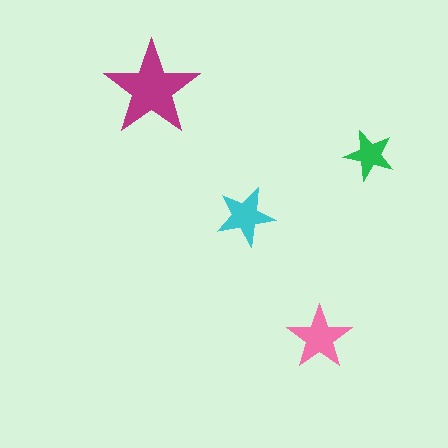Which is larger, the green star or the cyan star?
The cyan one.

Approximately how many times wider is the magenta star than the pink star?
About 1.5 times wider.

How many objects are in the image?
There are 4 objects in the image.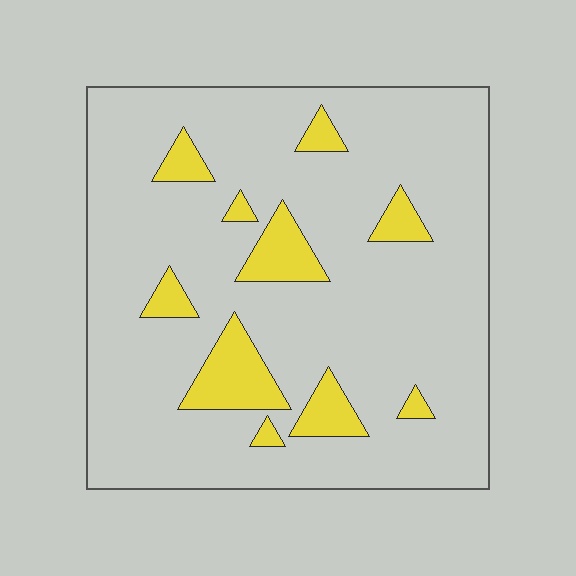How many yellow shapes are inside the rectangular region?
10.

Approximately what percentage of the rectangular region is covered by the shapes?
Approximately 15%.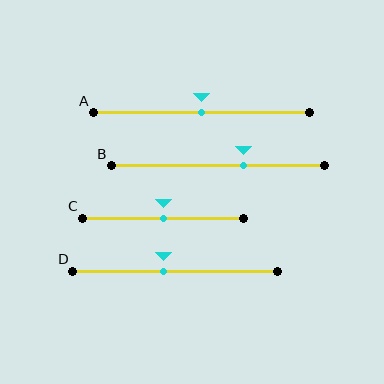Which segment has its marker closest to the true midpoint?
Segment A has its marker closest to the true midpoint.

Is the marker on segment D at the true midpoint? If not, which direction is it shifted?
No, the marker on segment D is shifted to the left by about 6% of the segment length.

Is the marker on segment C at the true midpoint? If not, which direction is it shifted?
Yes, the marker on segment C is at the true midpoint.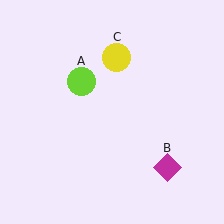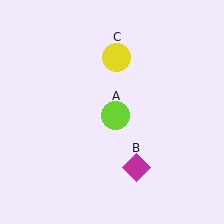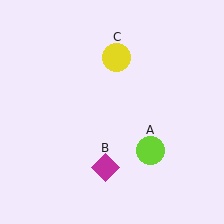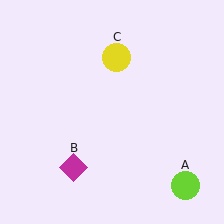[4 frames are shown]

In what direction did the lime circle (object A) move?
The lime circle (object A) moved down and to the right.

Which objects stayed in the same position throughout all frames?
Yellow circle (object C) remained stationary.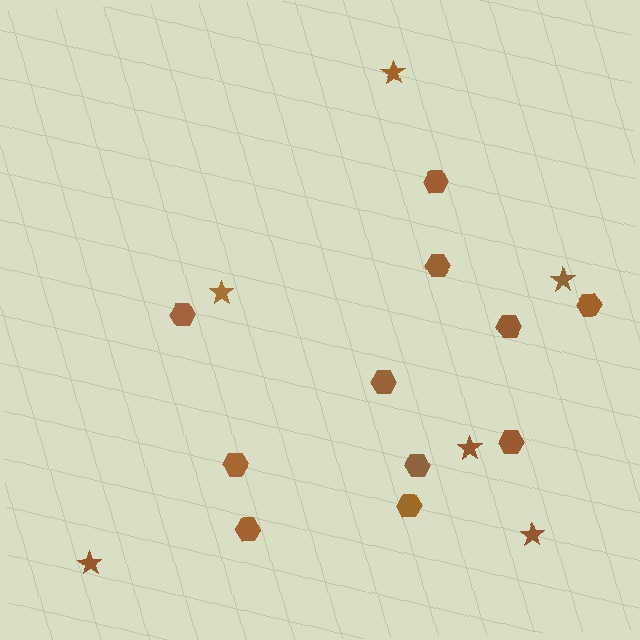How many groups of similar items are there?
There are 2 groups: one group of hexagons (11) and one group of stars (6).